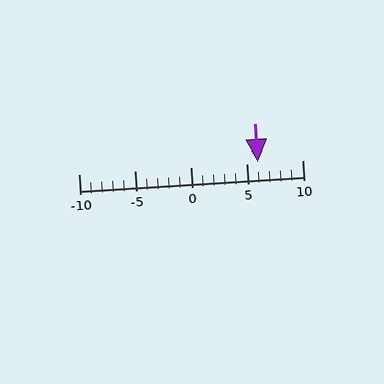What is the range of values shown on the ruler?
The ruler shows values from -10 to 10.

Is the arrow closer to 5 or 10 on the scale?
The arrow is closer to 5.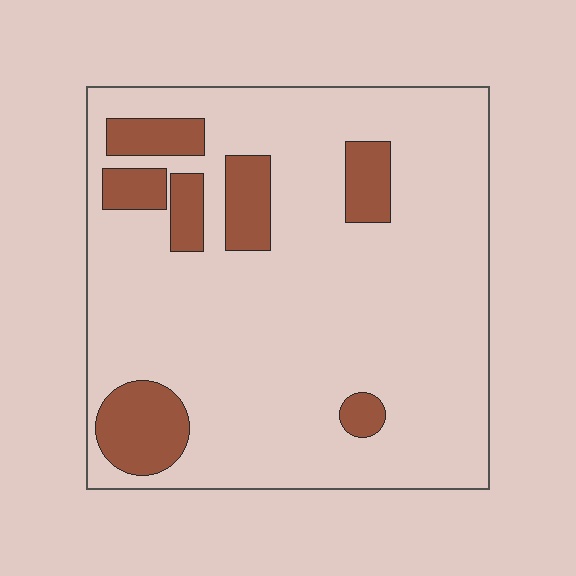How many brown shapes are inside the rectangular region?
7.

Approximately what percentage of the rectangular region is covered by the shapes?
Approximately 15%.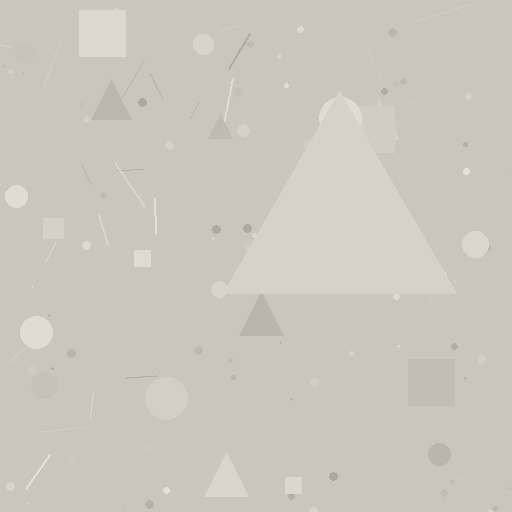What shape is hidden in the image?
A triangle is hidden in the image.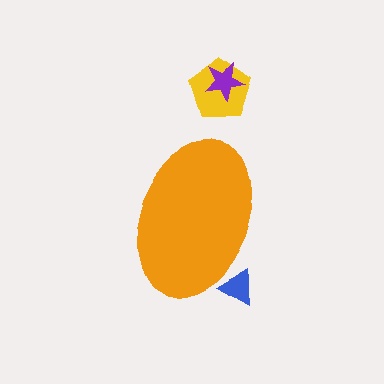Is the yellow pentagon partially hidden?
No, the yellow pentagon is fully visible.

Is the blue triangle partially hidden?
Yes, the blue triangle is partially hidden behind the orange ellipse.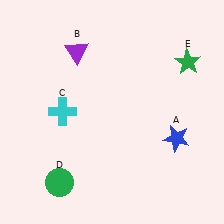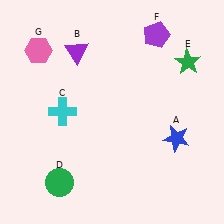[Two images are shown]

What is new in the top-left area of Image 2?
A pink hexagon (G) was added in the top-left area of Image 2.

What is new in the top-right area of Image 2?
A purple pentagon (F) was added in the top-right area of Image 2.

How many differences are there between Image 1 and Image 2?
There are 2 differences between the two images.